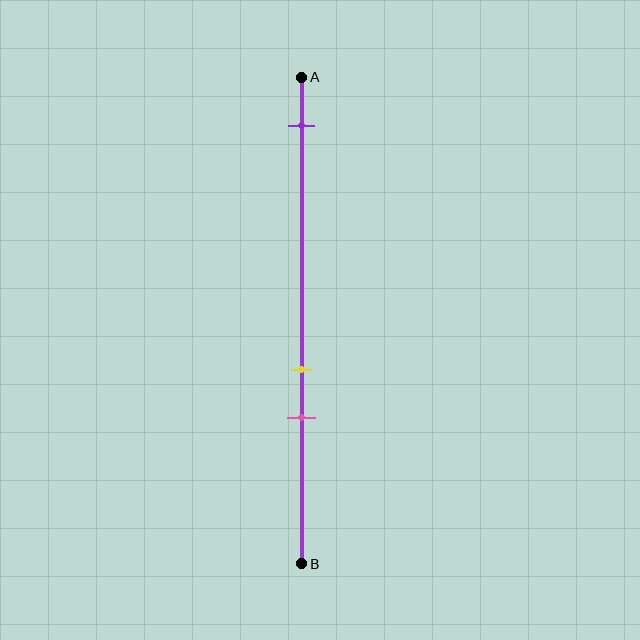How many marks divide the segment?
There are 3 marks dividing the segment.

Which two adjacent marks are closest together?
The yellow and pink marks are the closest adjacent pair.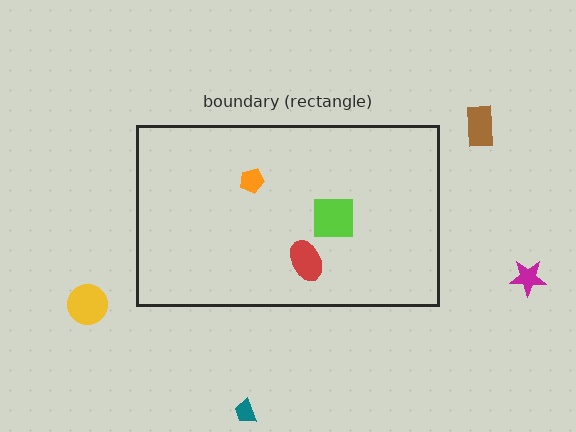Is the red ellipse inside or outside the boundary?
Inside.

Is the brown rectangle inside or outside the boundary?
Outside.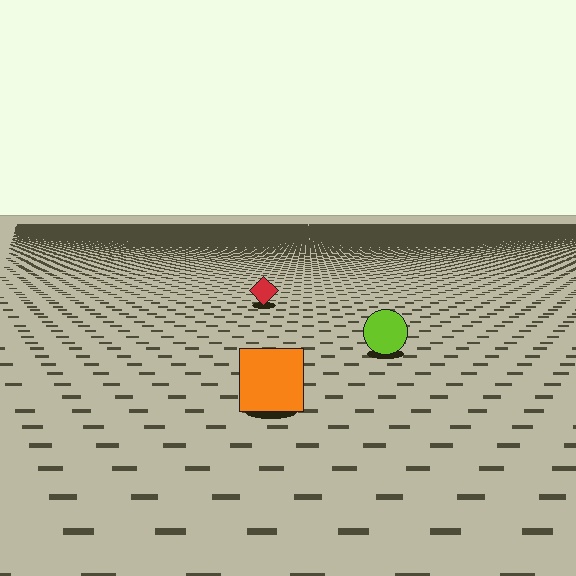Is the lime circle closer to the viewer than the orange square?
No. The orange square is closer — you can tell from the texture gradient: the ground texture is coarser near it.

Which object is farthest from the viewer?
The red diamond is farthest from the viewer. It appears smaller and the ground texture around it is denser.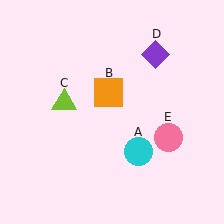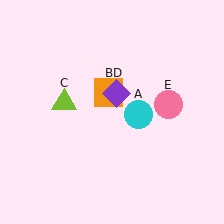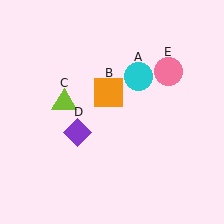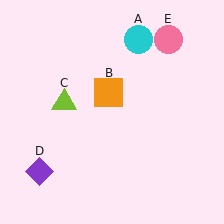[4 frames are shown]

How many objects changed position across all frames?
3 objects changed position: cyan circle (object A), purple diamond (object D), pink circle (object E).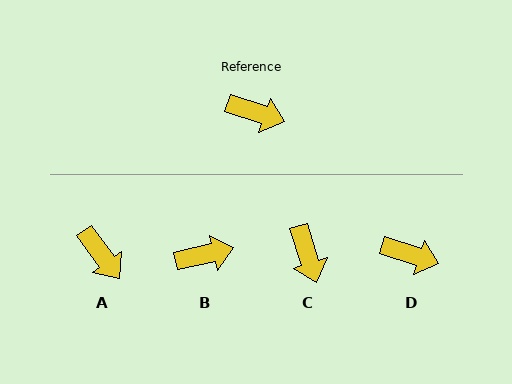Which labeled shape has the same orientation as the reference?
D.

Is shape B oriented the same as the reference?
No, it is off by about 31 degrees.